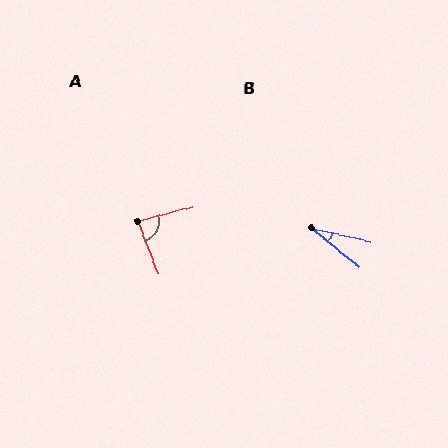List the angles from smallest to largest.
B (27°), A (84°).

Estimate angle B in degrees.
Approximately 27 degrees.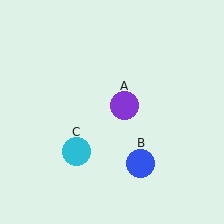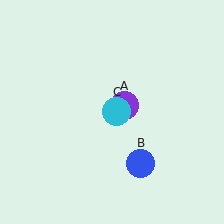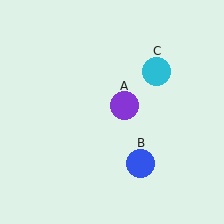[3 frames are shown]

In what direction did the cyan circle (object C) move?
The cyan circle (object C) moved up and to the right.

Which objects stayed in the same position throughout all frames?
Purple circle (object A) and blue circle (object B) remained stationary.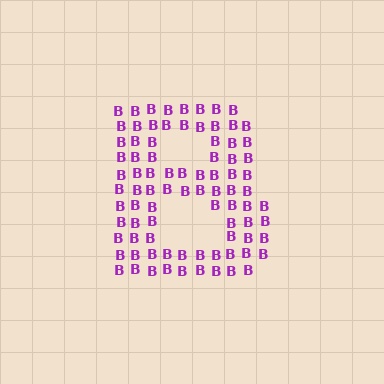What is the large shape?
The large shape is the letter B.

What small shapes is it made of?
It is made of small letter B's.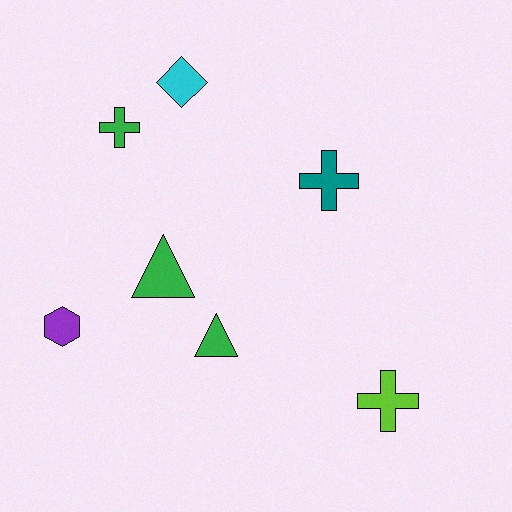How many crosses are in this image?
There are 3 crosses.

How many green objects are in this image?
There are 3 green objects.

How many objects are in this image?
There are 7 objects.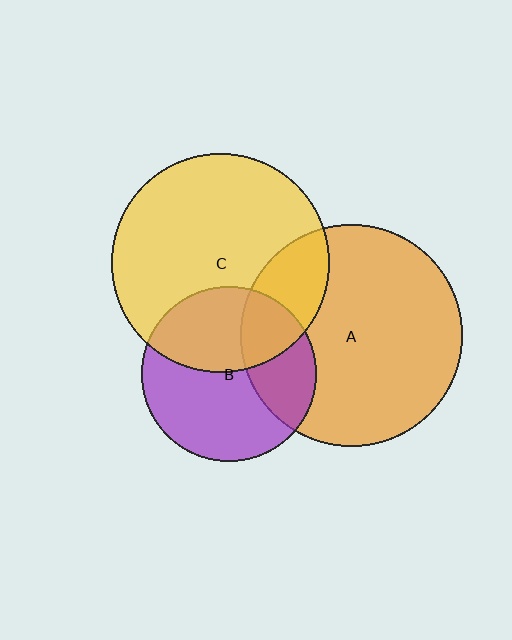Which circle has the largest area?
Circle A (orange).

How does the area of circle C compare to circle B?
Approximately 1.6 times.